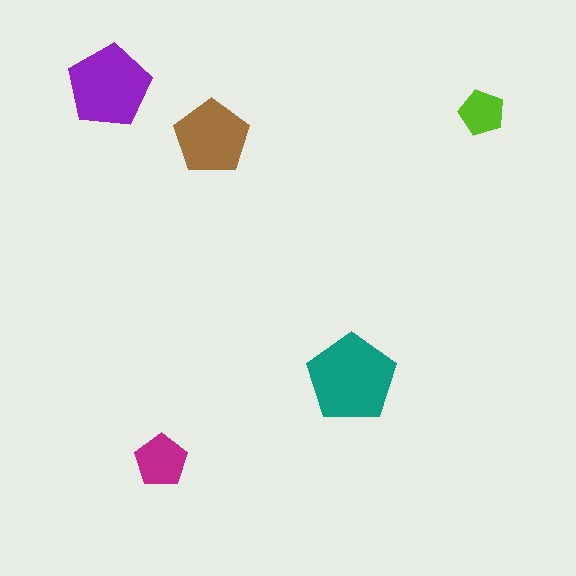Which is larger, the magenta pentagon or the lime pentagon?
The magenta one.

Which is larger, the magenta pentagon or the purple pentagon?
The purple one.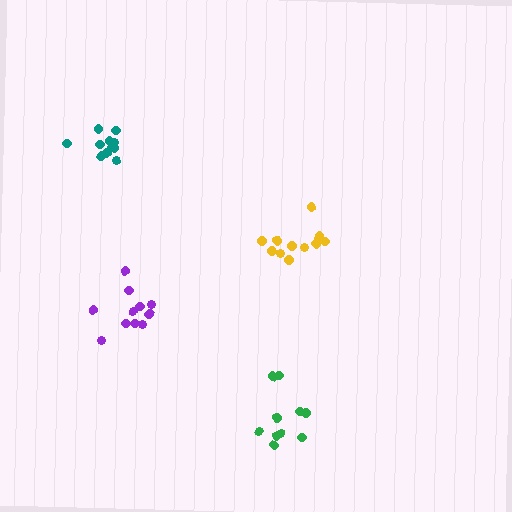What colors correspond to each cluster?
The clusters are colored: purple, yellow, green, teal.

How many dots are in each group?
Group 1: 11 dots, Group 2: 12 dots, Group 3: 10 dots, Group 4: 11 dots (44 total).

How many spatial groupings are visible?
There are 4 spatial groupings.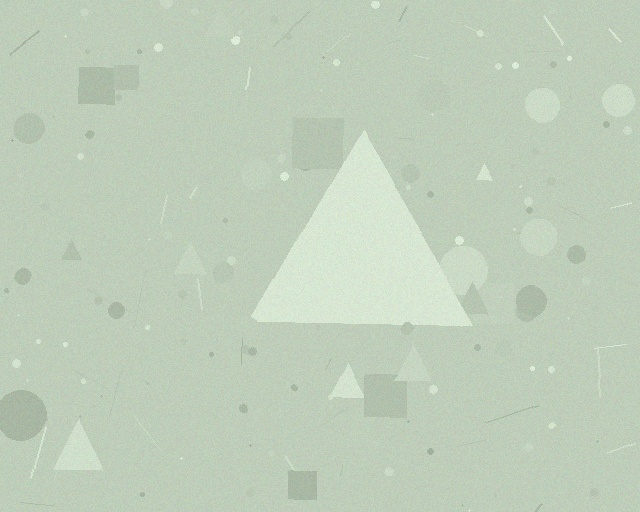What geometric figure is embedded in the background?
A triangle is embedded in the background.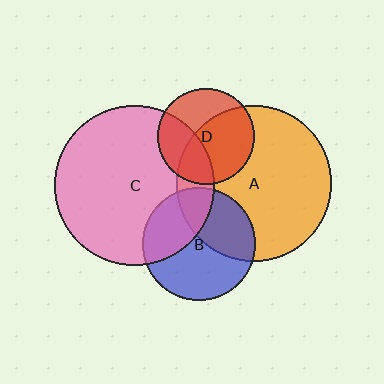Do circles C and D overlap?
Yes.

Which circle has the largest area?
Circle C (pink).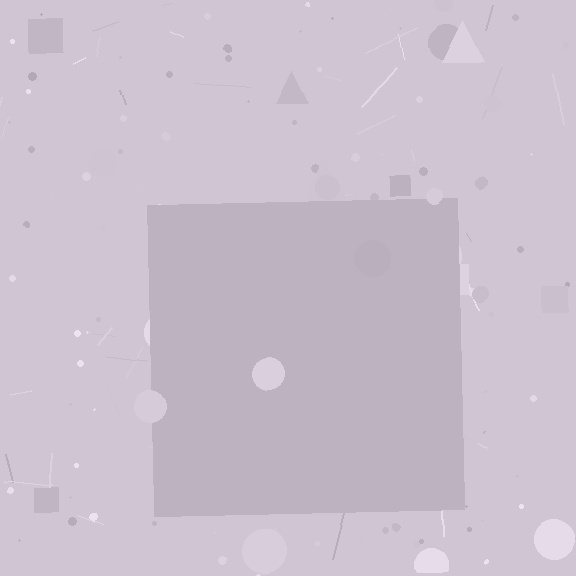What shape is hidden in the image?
A square is hidden in the image.